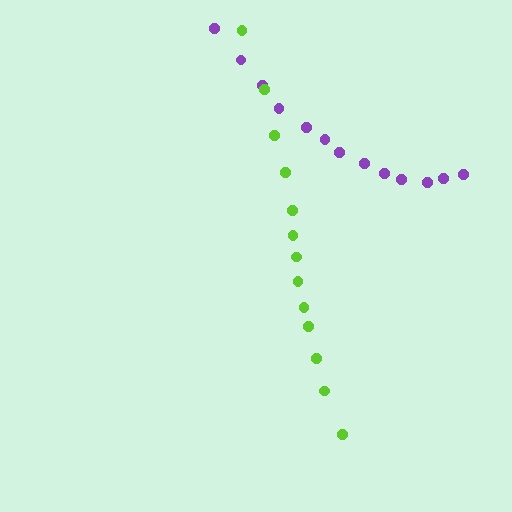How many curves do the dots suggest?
There are 2 distinct paths.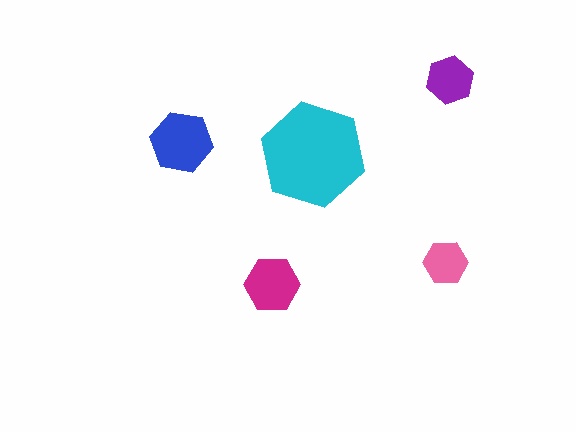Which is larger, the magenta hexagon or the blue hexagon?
The blue one.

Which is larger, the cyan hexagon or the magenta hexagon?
The cyan one.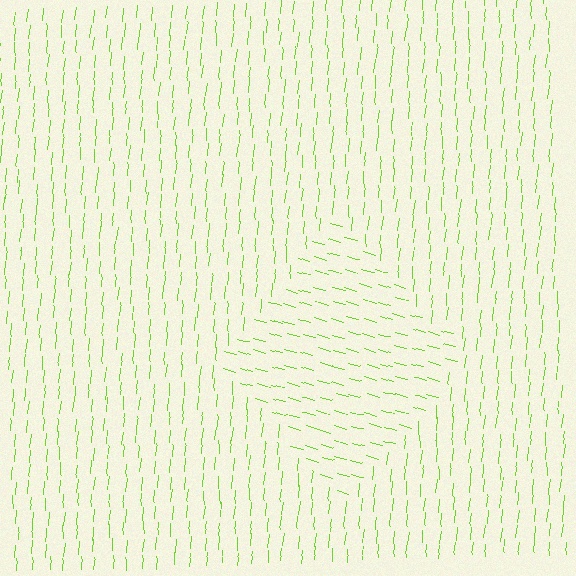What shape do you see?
I see a diamond.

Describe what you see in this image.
The image is filled with small lime line segments. A diamond region in the image has lines oriented differently from the surrounding lines, creating a visible texture boundary.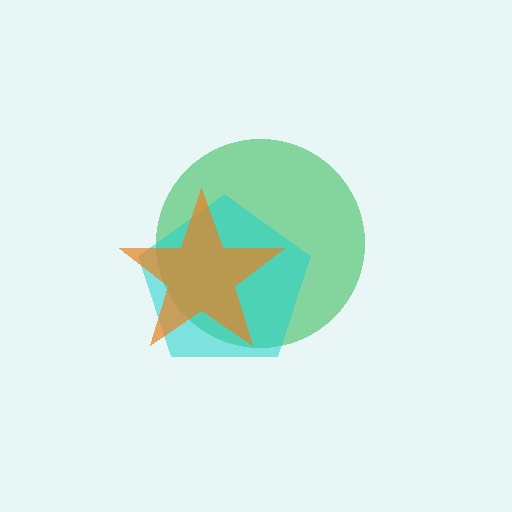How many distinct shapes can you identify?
There are 3 distinct shapes: a green circle, a cyan pentagon, an orange star.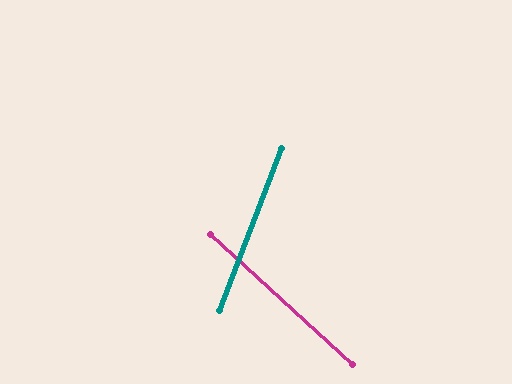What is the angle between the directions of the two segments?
Approximately 68 degrees.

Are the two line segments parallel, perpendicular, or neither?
Neither parallel nor perpendicular — they differ by about 68°.